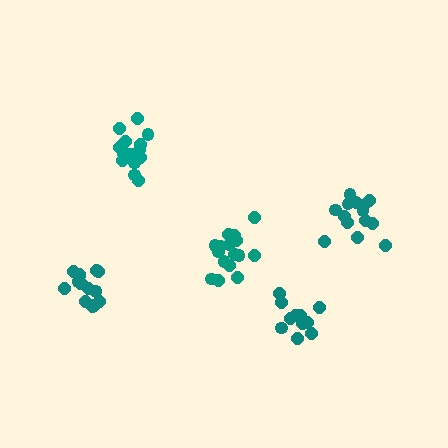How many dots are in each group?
Group 1: 15 dots, Group 2: 16 dots, Group 3: 14 dots, Group 4: 12 dots, Group 5: 15 dots (72 total).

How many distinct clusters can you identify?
There are 5 distinct clusters.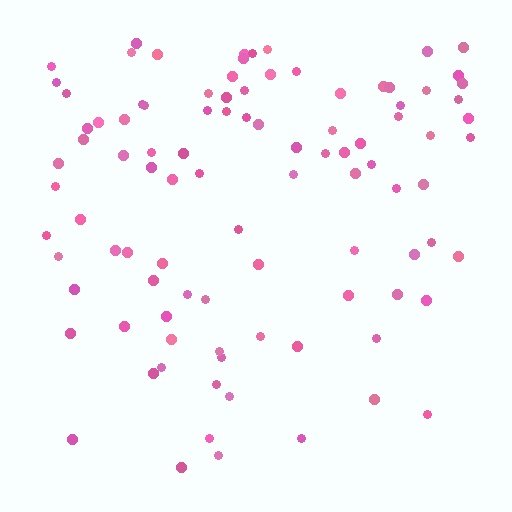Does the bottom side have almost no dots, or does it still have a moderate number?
Still a moderate number, just noticeably fewer than the top.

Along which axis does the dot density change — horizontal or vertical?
Vertical.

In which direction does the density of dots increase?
From bottom to top, with the top side densest.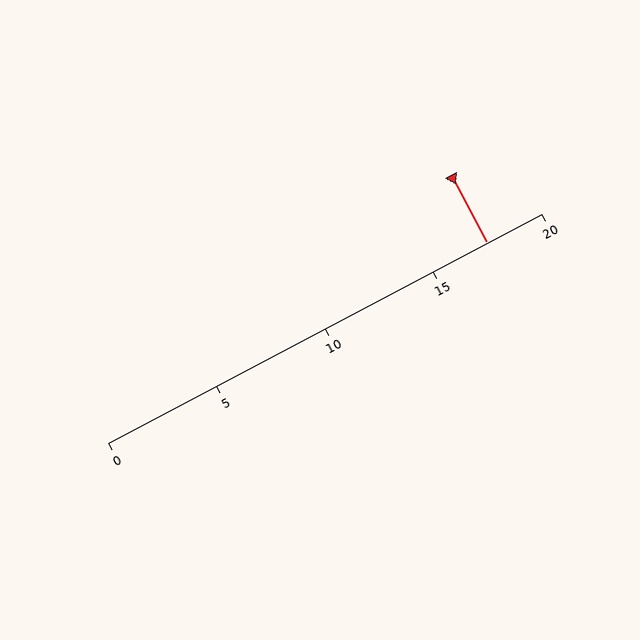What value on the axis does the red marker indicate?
The marker indicates approximately 17.5.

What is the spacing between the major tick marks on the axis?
The major ticks are spaced 5 apart.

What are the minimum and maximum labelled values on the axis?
The axis runs from 0 to 20.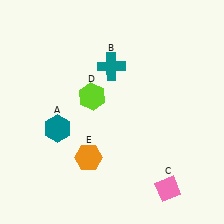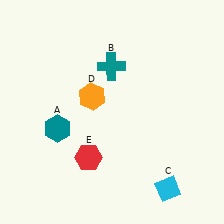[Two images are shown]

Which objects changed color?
C changed from pink to cyan. D changed from lime to orange. E changed from orange to red.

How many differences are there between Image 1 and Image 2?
There are 3 differences between the two images.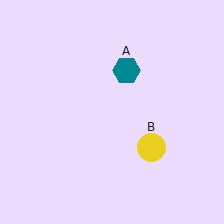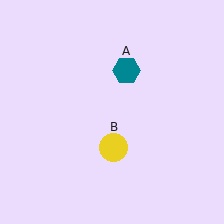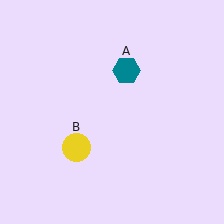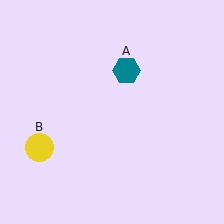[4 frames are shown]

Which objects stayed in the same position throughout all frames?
Teal hexagon (object A) remained stationary.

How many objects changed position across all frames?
1 object changed position: yellow circle (object B).